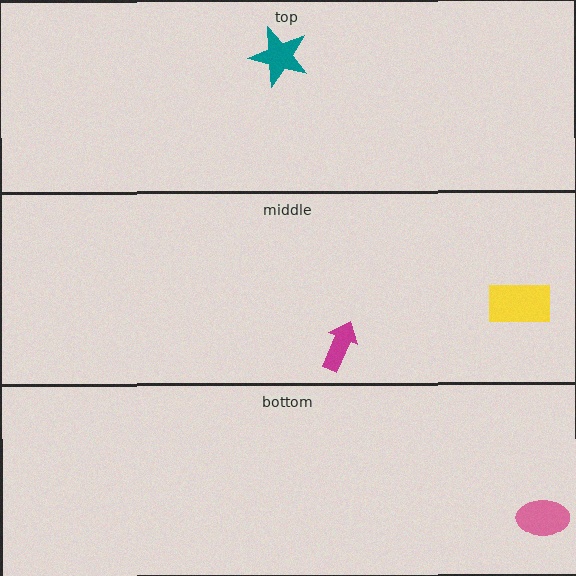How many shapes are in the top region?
1.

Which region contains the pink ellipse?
The bottom region.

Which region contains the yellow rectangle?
The middle region.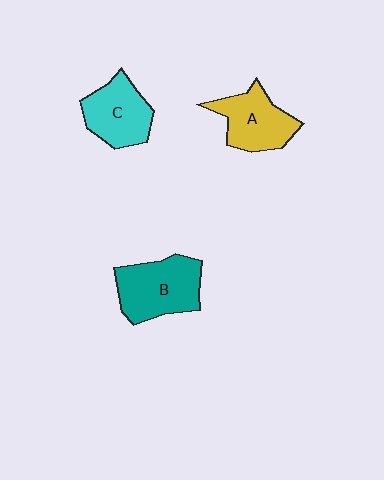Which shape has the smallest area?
Shape C (cyan).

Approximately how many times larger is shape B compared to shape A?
Approximately 1.2 times.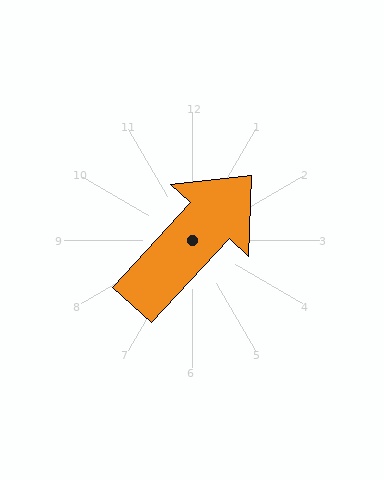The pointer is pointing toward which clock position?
Roughly 1 o'clock.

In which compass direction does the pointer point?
Northeast.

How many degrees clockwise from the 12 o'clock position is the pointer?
Approximately 43 degrees.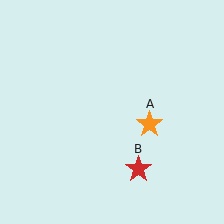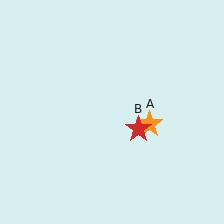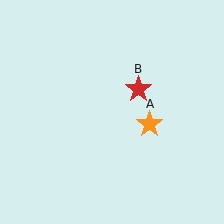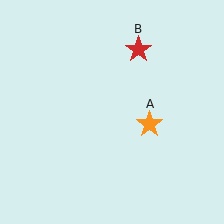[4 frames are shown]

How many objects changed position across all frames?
1 object changed position: red star (object B).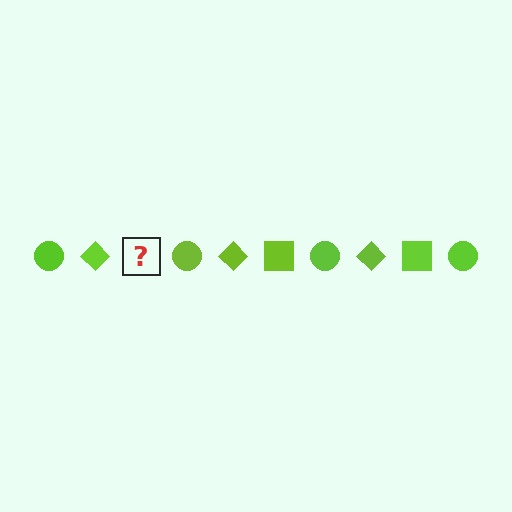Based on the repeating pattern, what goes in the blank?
The blank should be a lime square.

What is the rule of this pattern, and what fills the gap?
The rule is that the pattern cycles through circle, diamond, square shapes in lime. The gap should be filled with a lime square.